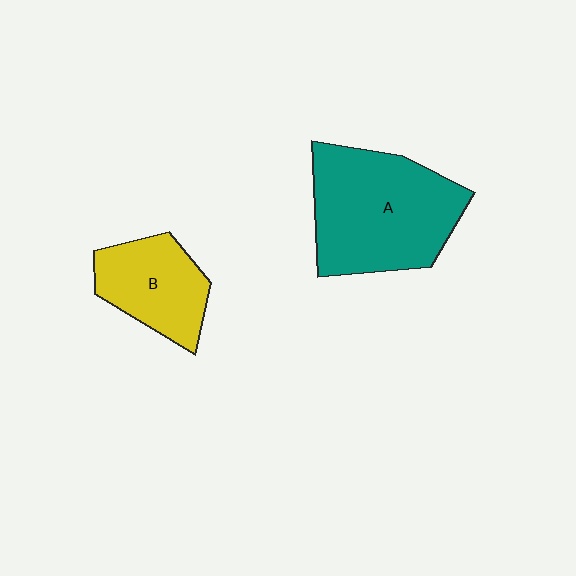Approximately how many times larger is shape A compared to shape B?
Approximately 1.8 times.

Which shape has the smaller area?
Shape B (yellow).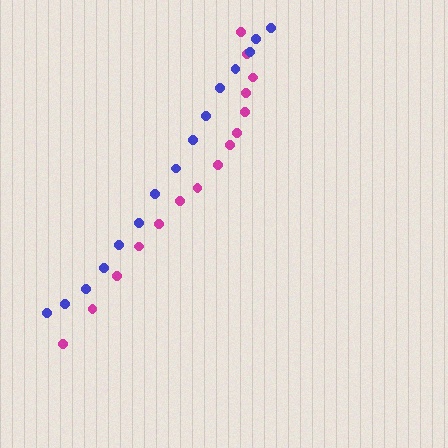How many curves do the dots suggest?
There are 2 distinct paths.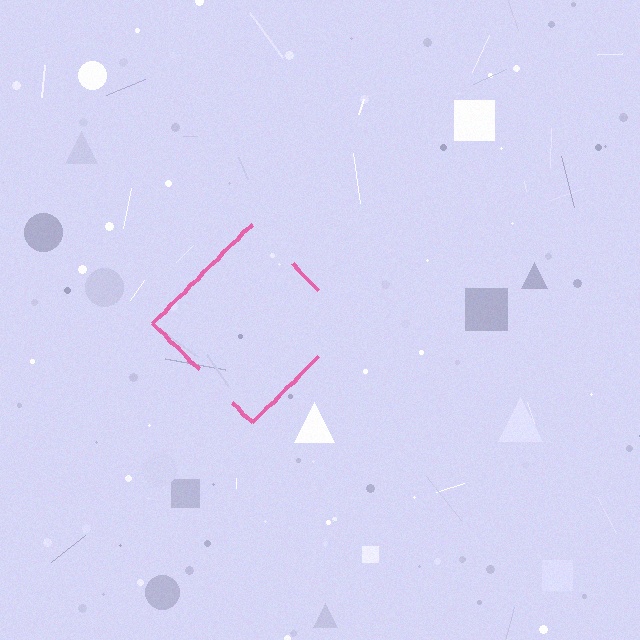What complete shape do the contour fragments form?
The contour fragments form a diamond.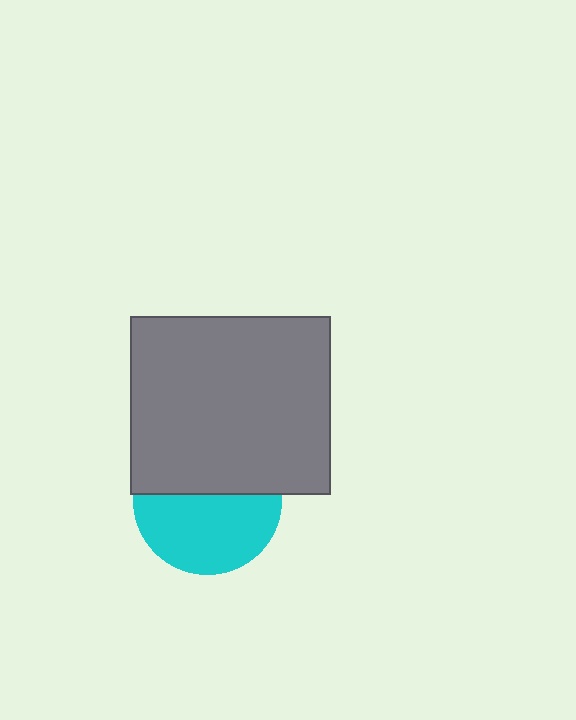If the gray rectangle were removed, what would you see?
You would see the complete cyan circle.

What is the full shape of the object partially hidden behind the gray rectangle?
The partially hidden object is a cyan circle.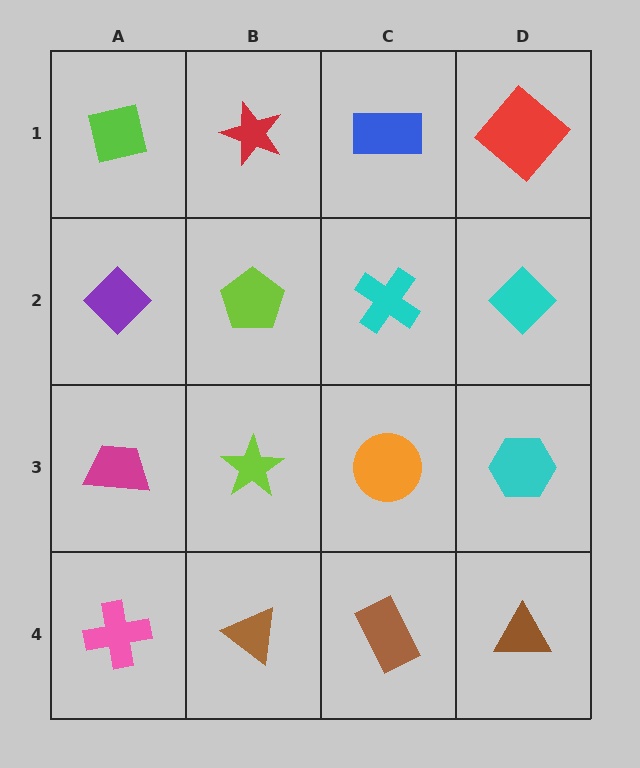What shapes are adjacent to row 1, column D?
A cyan diamond (row 2, column D), a blue rectangle (row 1, column C).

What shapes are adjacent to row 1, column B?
A lime pentagon (row 2, column B), a lime square (row 1, column A), a blue rectangle (row 1, column C).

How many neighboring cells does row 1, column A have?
2.